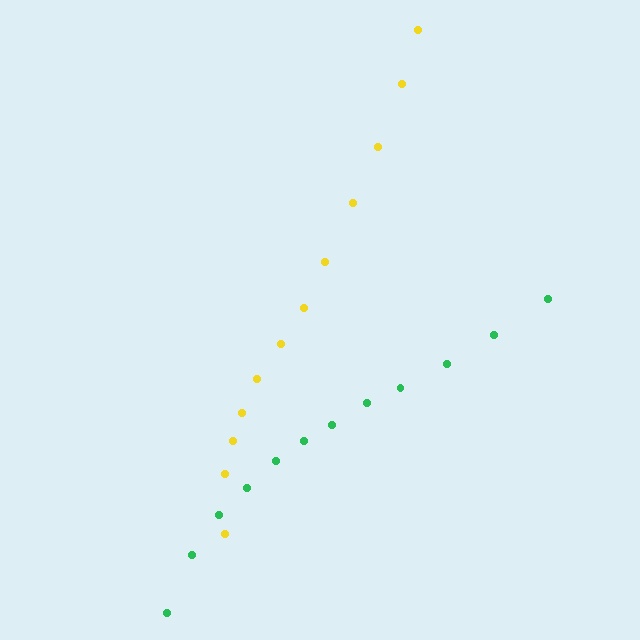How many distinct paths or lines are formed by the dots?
There are 2 distinct paths.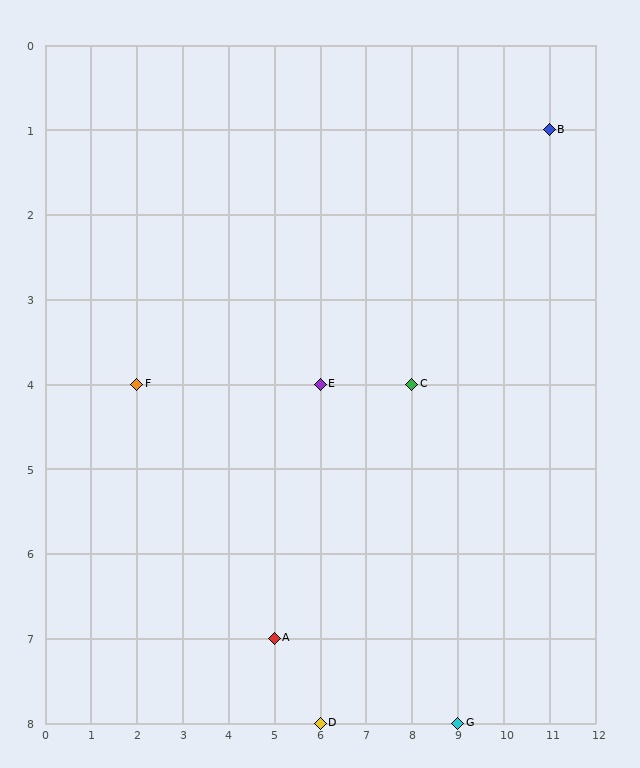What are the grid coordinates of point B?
Point B is at grid coordinates (11, 1).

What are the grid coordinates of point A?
Point A is at grid coordinates (5, 7).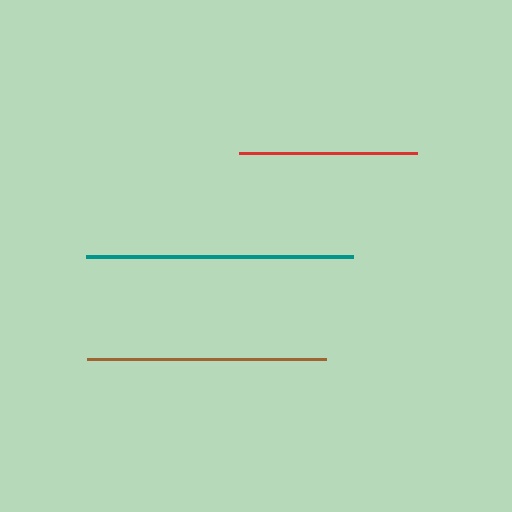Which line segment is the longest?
The teal line is the longest at approximately 267 pixels.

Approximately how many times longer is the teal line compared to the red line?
The teal line is approximately 1.5 times the length of the red line.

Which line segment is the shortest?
The red line is the shortest at approximately 178 pixels.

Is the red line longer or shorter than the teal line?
The teal line is longer than the red line.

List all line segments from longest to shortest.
From longest to shortest: teal, brown, red.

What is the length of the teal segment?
The teal segment is approximately 267 pixels long.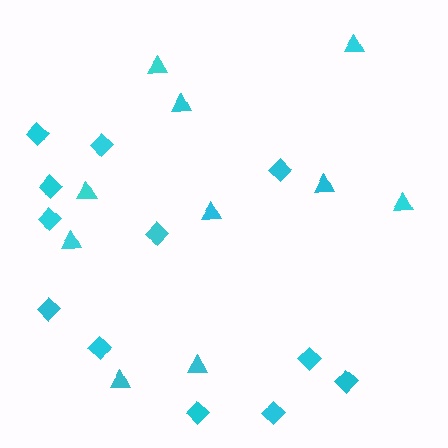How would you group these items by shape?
There are 2 groups: one group of diamonds (12) and one group of triangles (10).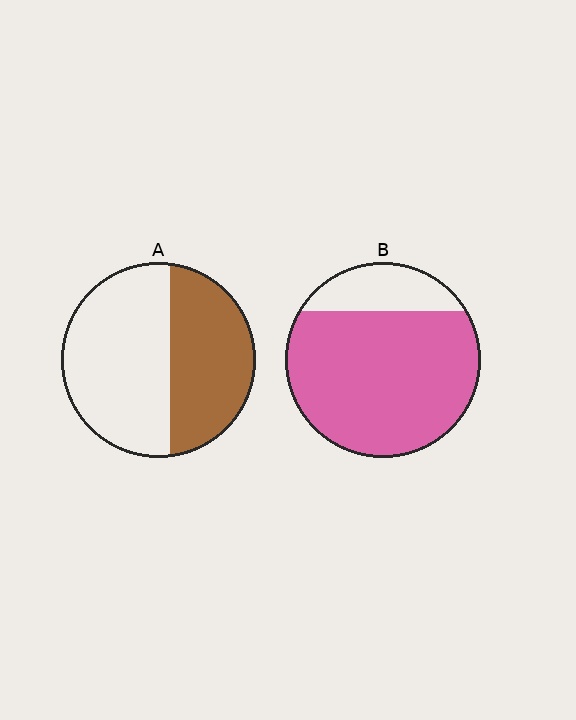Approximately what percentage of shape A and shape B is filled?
A is approximately 40% and B is approximately 80%.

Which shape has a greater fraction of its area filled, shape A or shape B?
Shape B.